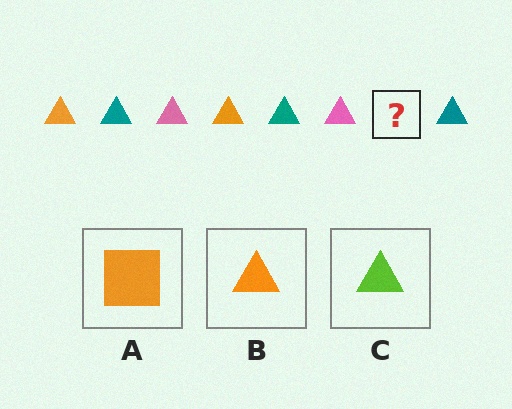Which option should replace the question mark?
Option B.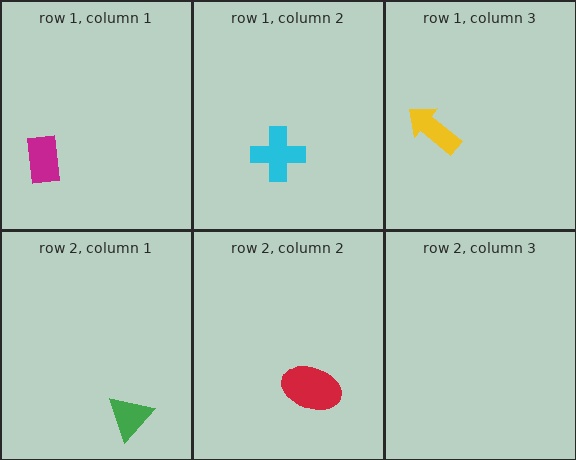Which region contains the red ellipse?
The row 2, column 2 region.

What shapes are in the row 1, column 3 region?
The yellow arrow.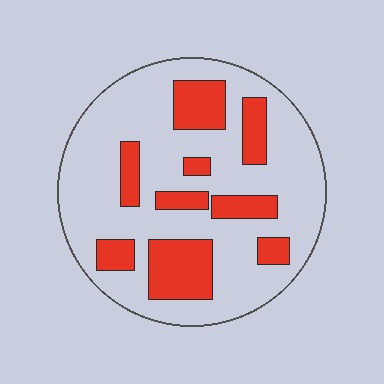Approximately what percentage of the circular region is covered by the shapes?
Approximately 25%.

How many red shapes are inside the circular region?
9.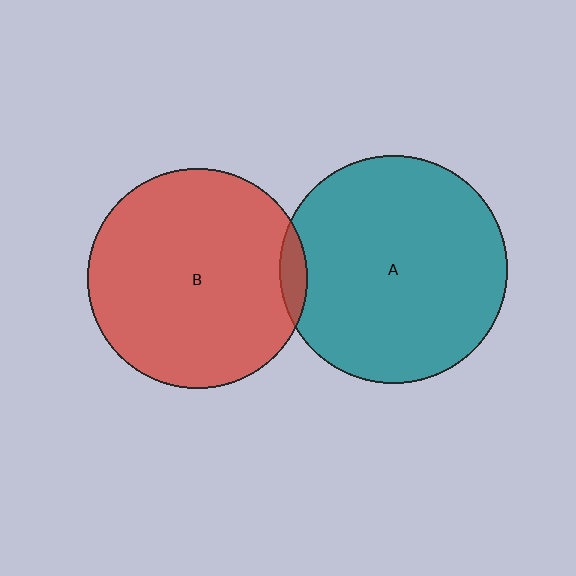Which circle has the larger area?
Circle A (teal).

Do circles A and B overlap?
Yes.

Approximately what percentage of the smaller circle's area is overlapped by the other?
Approximately 5%.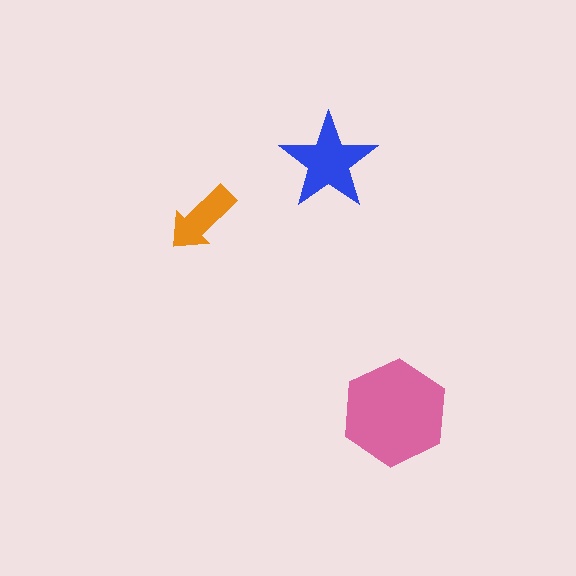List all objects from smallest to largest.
The orange arrow, the blue star, the pink hexagon.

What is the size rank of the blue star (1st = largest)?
2nd.